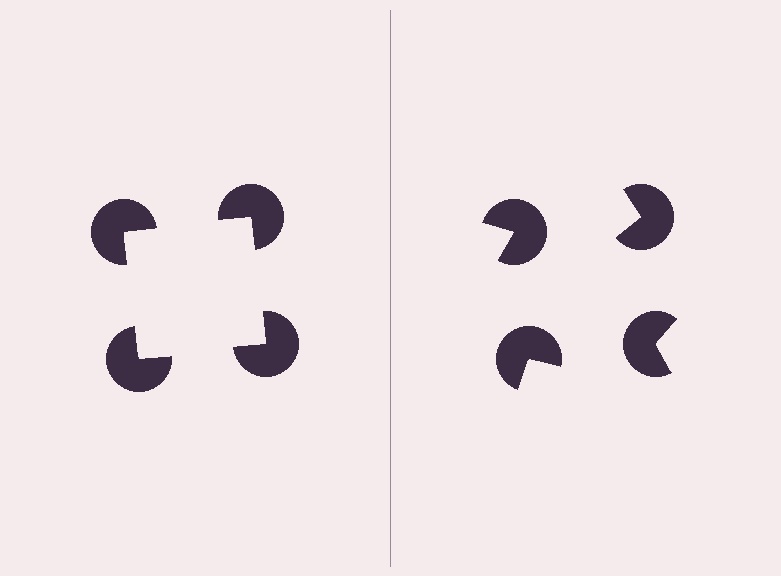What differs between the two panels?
The pac-man discs are positioned identically on both sides; only the wedge orientations differ. On the left they align to a square; on the right they are misaligned.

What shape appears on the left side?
An illusory square.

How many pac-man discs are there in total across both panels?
8 — 4 on each side.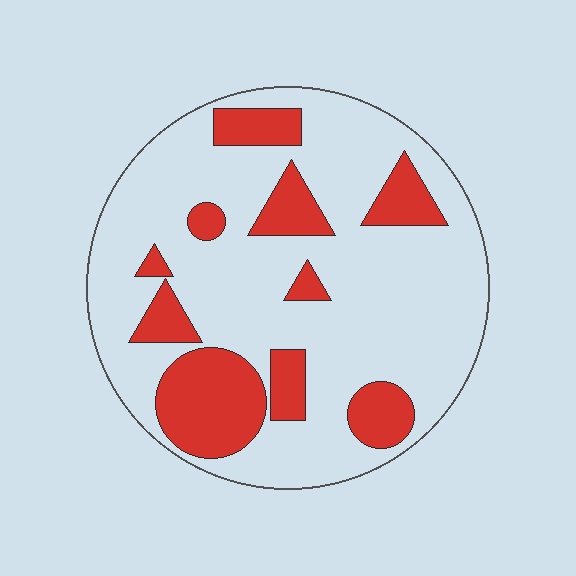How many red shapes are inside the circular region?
10.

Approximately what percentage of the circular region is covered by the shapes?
Approximately 25%.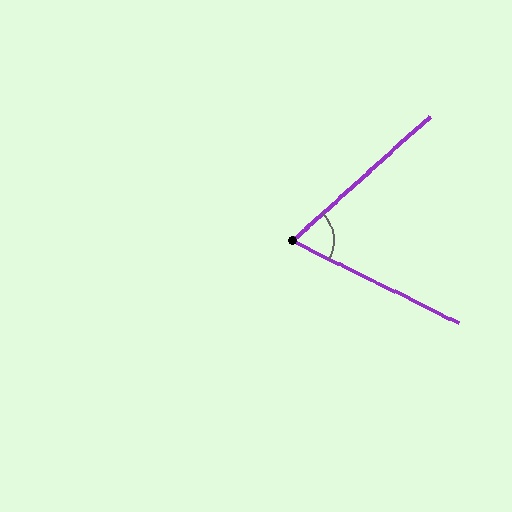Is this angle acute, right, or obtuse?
It is acute.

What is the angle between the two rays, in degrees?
Approximately 69 degrees.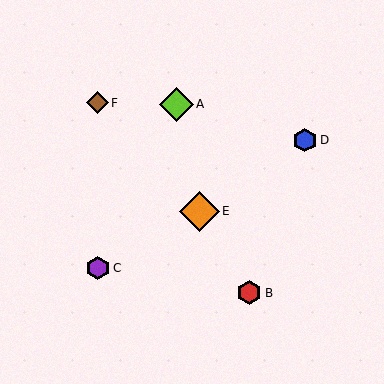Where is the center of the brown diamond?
The center of the brown diamond is at (98, 103).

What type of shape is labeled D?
Shape D is a blue hexagon.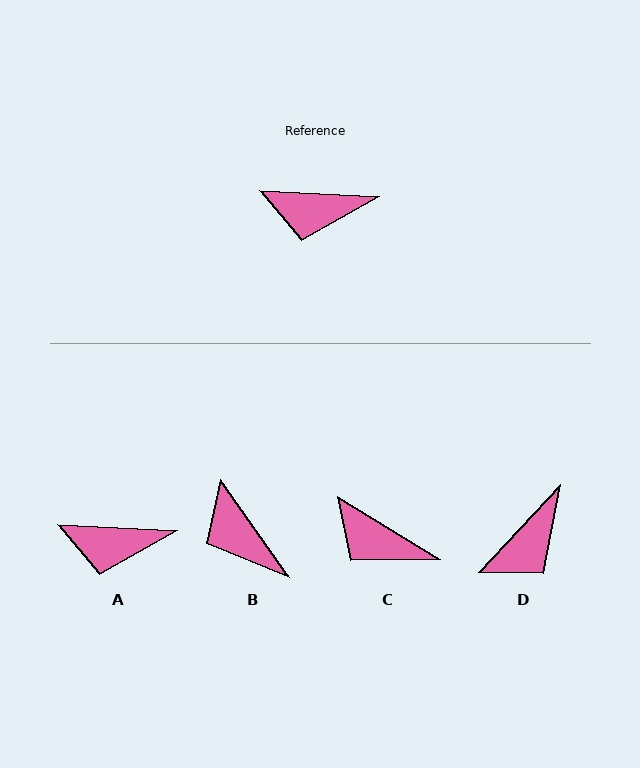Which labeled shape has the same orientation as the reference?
A.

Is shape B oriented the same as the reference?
No, it is off by about 52 degrees.